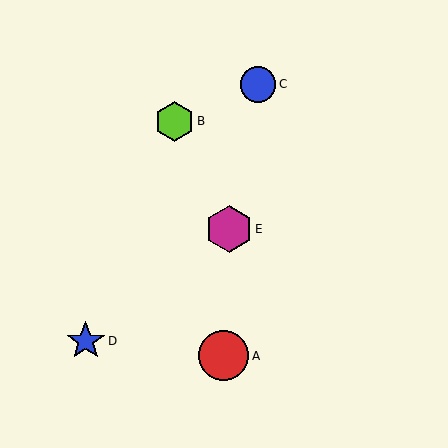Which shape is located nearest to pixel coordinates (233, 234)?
The magenta hexagon (labeled E) at (229, 229) is nearest to that location.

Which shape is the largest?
The red circle (labeled A) is the largest.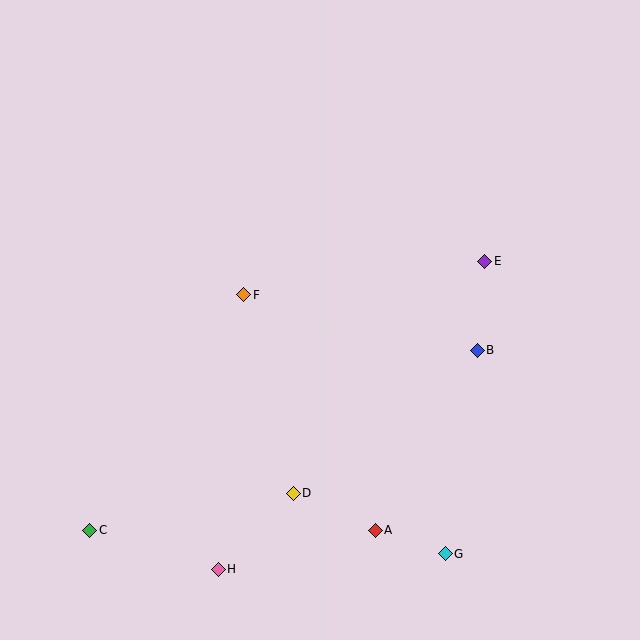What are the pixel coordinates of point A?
Point A is at (375, 530).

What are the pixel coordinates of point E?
Point E is at (485, 261).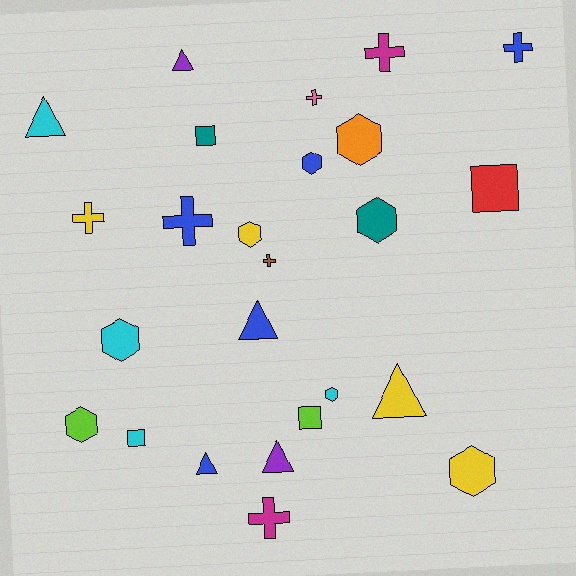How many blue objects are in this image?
There are 5 blue objects.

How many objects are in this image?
There are 25 objects.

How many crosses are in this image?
There are 7 crosses.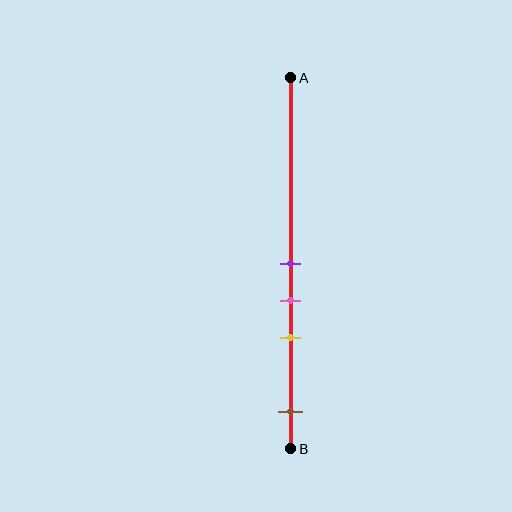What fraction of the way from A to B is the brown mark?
The brown mark is approximately 90% (0.9) of the way from A to B.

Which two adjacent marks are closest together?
The purple and pink marks are the closest adjacent pair.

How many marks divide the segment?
There are 4 marks dividing the segment.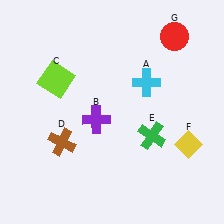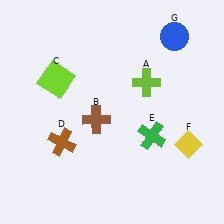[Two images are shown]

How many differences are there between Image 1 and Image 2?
There are 3 differences between the two images.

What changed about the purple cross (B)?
In Image 1, B is purple. In Image 2, it changed to brown.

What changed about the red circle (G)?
In Image 1, G is red. In Image 2, it changed to blue.